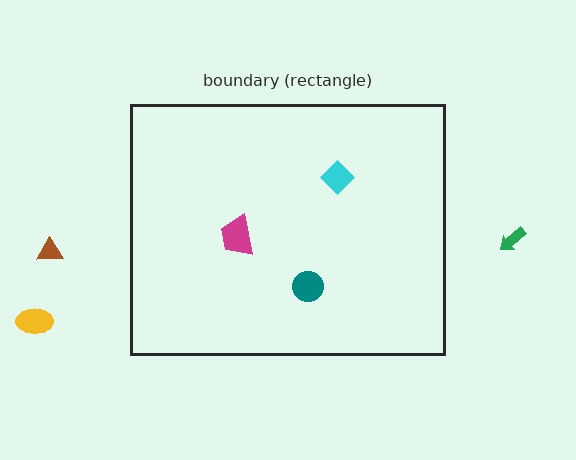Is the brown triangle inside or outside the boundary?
Outside.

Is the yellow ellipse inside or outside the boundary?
Outside.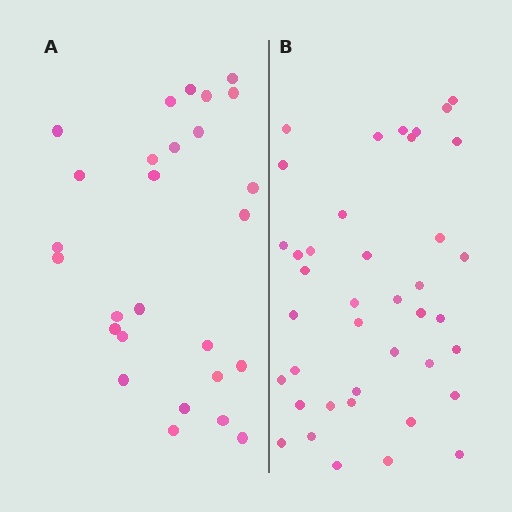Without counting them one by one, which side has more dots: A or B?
Region B (the right region) has more dots.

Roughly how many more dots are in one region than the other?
Region B has approximately 15 more dots than region A.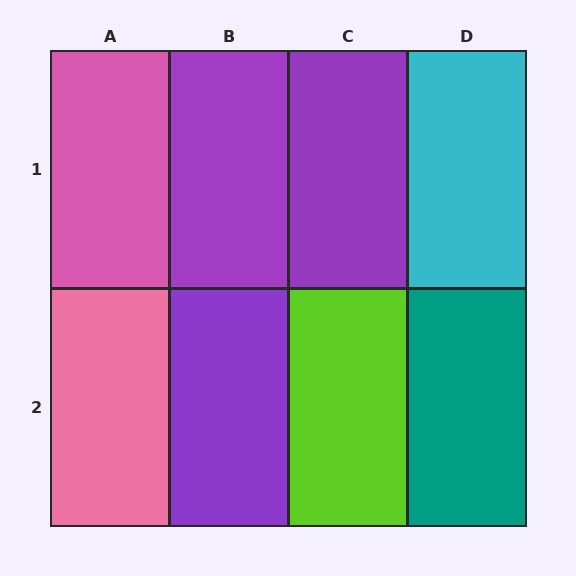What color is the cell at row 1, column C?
Purple.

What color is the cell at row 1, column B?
Purple.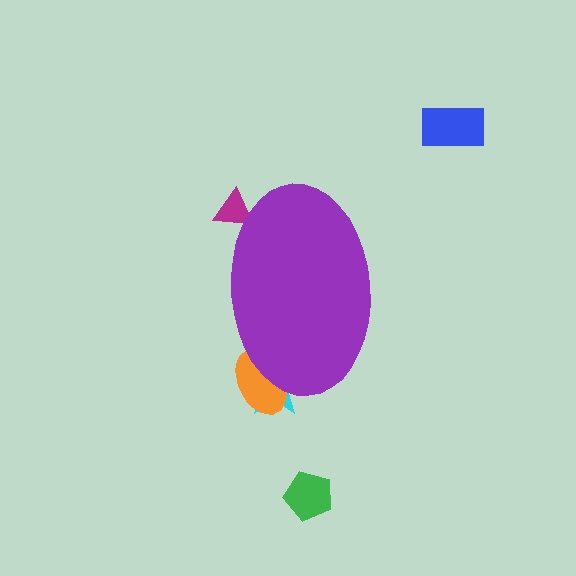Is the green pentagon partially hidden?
No, the green pentagon is fully visible.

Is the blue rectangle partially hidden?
No, the blue rectangle is fully visible.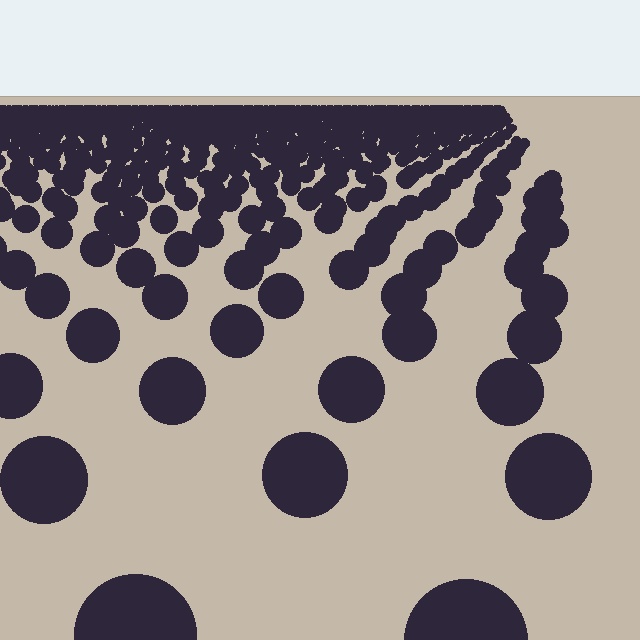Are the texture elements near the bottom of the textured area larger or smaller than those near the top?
Larger. Near the bottom, elements are closer to the viewer and appear at a bigger on-screen size.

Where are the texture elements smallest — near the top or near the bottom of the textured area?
Near the top.